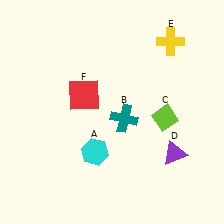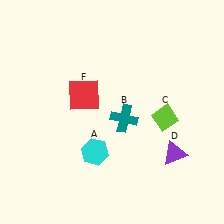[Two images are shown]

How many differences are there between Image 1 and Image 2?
There is 1 difference between the two images.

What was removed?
The yellow cross (E) was removed in Image 2.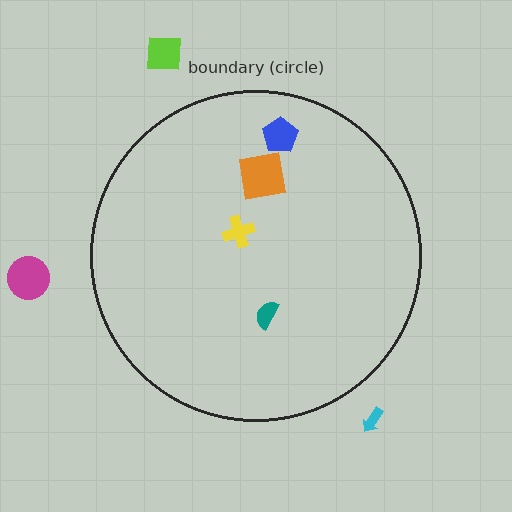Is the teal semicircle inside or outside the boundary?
Inside.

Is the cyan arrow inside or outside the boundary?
Outside.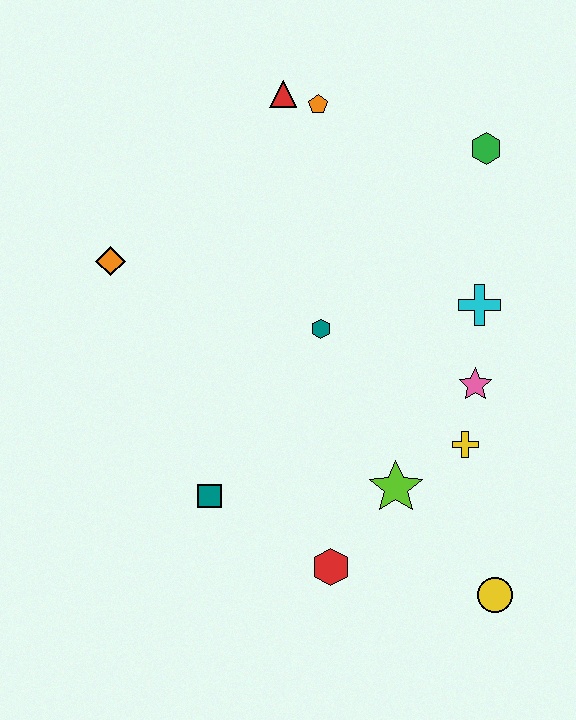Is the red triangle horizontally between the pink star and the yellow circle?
No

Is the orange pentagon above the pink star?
Yes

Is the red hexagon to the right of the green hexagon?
No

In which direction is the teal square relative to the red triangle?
The teal square is below the red triangle.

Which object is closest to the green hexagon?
The cyan cross is closest to the green hexagon.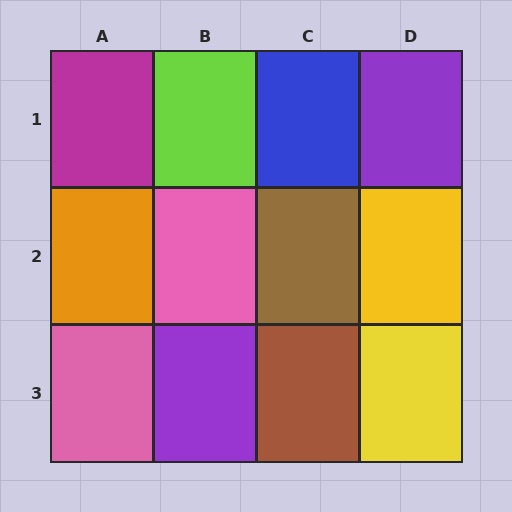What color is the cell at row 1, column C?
Blue.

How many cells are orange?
1 cell is orange.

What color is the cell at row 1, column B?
Lime.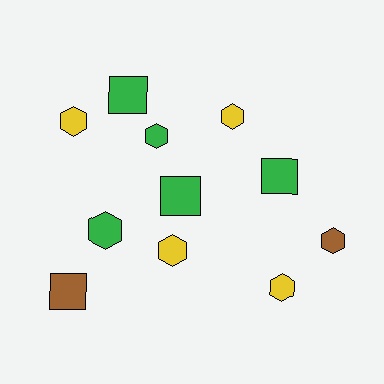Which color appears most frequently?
Green, with 5 objects.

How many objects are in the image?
There are 11 objects.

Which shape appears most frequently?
Hexagon, with 7 objects.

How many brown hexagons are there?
There is 1 brown hexagon.